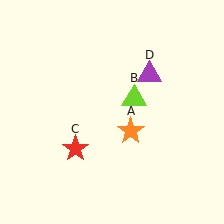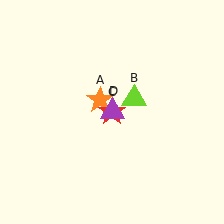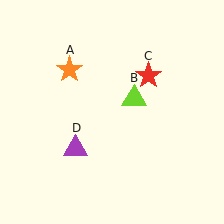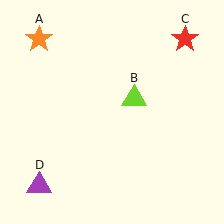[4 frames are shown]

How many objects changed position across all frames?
3 objects changed position: orange star (object A), red star (object C), purple triangle (object D).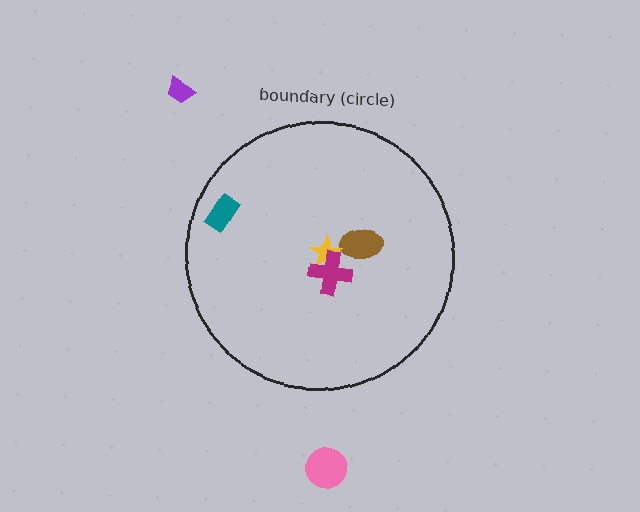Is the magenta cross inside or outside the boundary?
Inside.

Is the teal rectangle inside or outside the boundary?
Inside.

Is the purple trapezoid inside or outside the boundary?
Outside.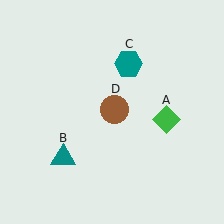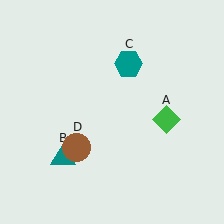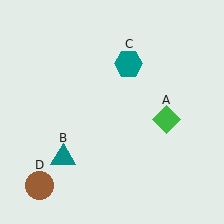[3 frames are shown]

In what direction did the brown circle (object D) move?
The brown circle (object D) moved down and to the left.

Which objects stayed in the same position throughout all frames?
Green diamond (object A) and teal triangle (object B) and teal hexagon (object C) remained stationary.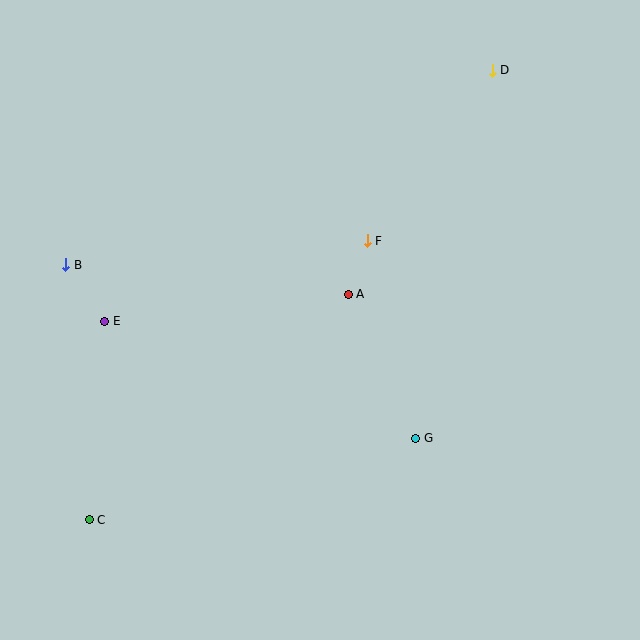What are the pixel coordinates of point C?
Point C is at (89, 520).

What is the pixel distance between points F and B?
The distance between F and B is 302 pixels.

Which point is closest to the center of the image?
Point A at (348, 294) is closest to the center.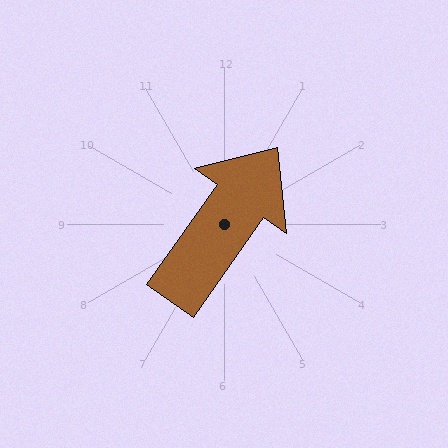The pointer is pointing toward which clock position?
Roughly 1 o'clock.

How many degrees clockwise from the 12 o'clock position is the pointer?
Approximately 35 degrees.